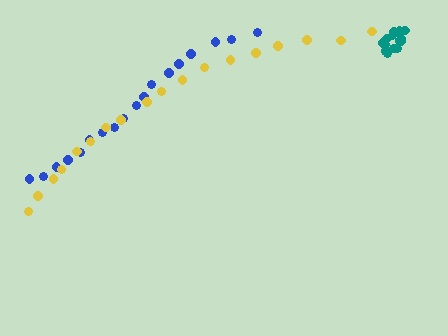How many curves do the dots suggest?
There are 3 distinct paths.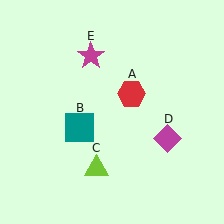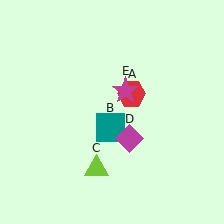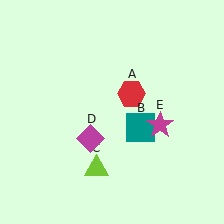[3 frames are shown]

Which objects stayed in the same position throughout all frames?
Red hexagon (object A) and lime triangle (object C) remained stationary.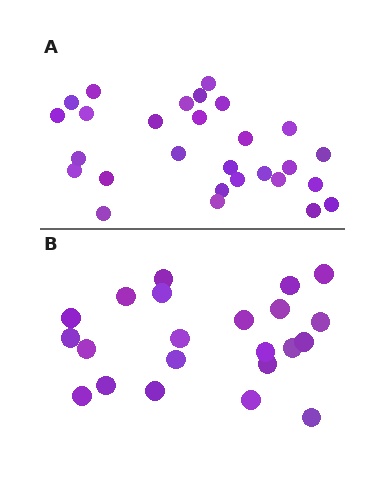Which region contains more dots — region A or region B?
Region A (the top region) has more dots.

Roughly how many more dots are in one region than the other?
Region A has about 6 more dots than region B.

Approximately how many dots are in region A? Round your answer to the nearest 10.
About 30 dots. (The exact count is 28, which rounds to 30.)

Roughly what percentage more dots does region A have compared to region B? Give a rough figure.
About 25% more.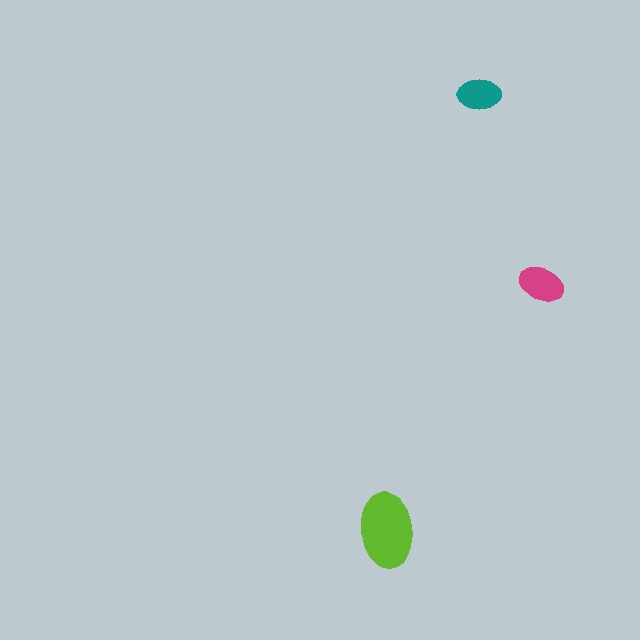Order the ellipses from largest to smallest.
the lime one, the magenta one, the teal one.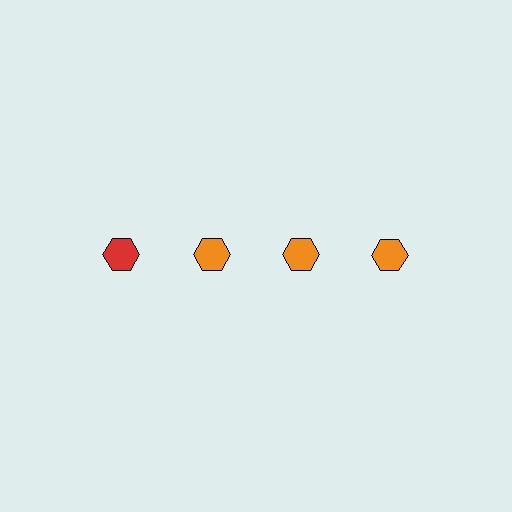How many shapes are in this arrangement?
There are 4 shapes arranged in a grid pattern.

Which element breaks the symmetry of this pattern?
The red hexagon in the top row, leftmost column breaks the symmetry. All other shapes are orange hexagons.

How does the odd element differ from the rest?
It has a different color: red instead of orange.